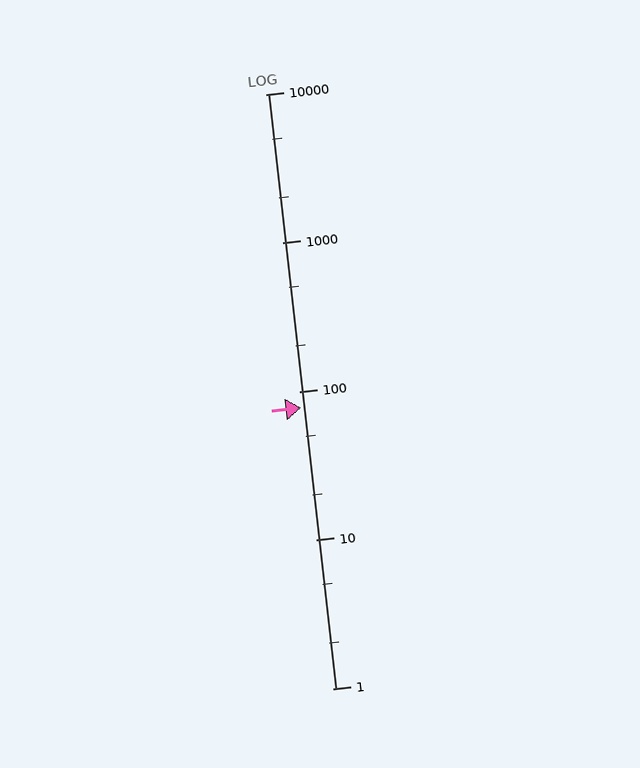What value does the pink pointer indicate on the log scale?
The pointer indicates approximately 78.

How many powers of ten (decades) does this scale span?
The scale spans 4 decades, from 1 to 10000.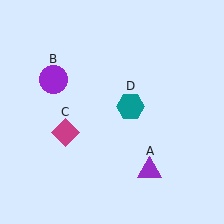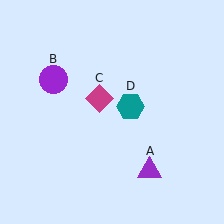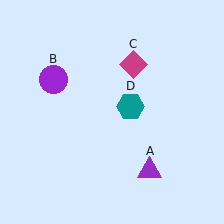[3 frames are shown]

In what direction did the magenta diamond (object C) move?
The magenta diamond (object C) moved up and to the right.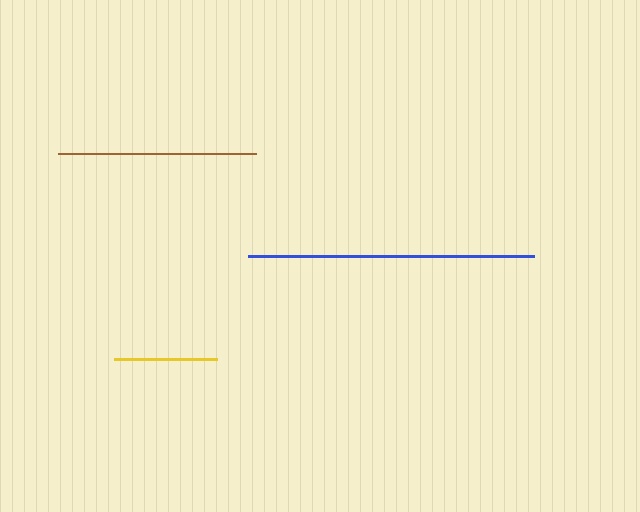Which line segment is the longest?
The blue line is the longest at approximately 286 pixels.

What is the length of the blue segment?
The blue segment is approximately 286 pixels long.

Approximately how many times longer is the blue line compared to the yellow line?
The blue line is approximately 2.8 times the length of the yellow line.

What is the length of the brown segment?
The brown segment is approximately 198 pixels long.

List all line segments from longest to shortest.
From longest to shortest: blue, brown, yellow.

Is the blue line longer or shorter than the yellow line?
The blue line is longer than the yellow line.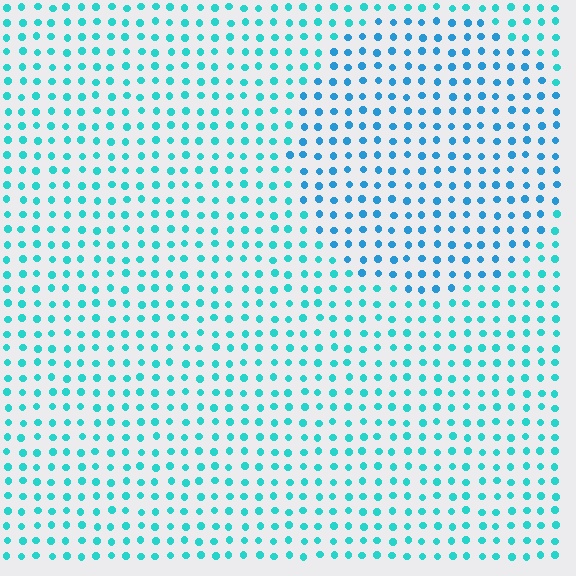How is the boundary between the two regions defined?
The boundary is defined purely by a slight shift in hue (about 24 degrees). Spacing, size, and orientation are identical on both sides.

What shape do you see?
I see a circle.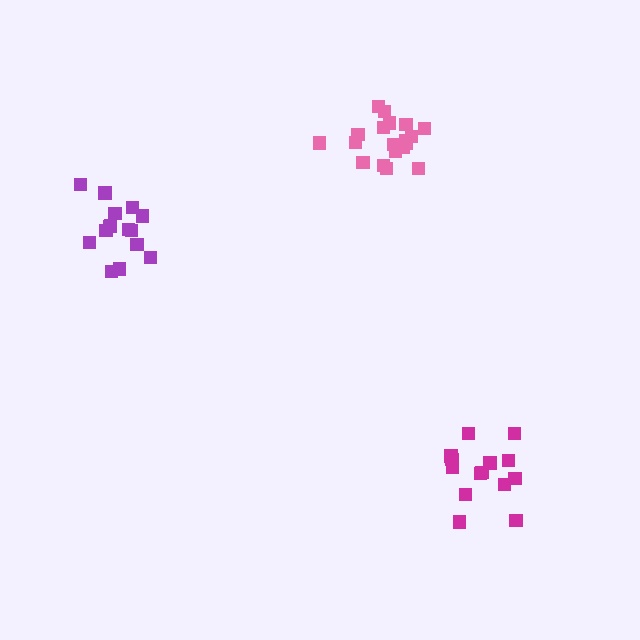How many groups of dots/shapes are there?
There are 3 groups.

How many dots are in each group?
Group 1: 16 dots, Group 2: 14 dots, Group 3: 19 dots (49 total).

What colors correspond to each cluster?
The clusters are colored: purple, magenta, pink.